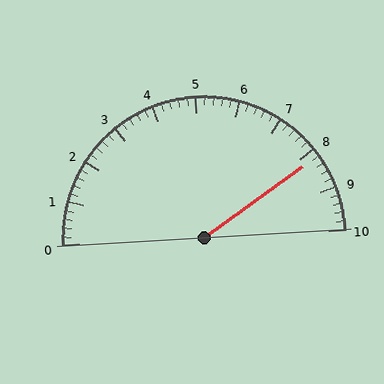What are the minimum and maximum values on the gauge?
The gauge ranges from 0 to 10.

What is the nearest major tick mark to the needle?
The nearest major tick mark is 8.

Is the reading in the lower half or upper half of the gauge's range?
The reading is in the upper half of the range (0 to 10).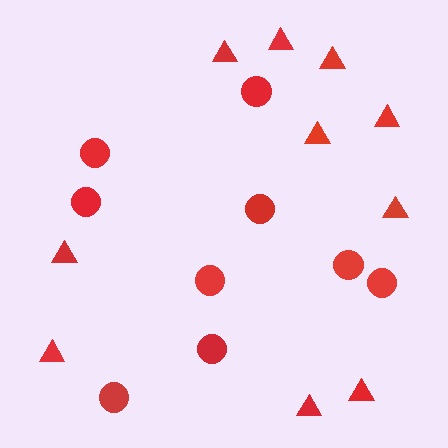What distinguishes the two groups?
There are 2 groups: one group of triangles (10) and one group of circles (9).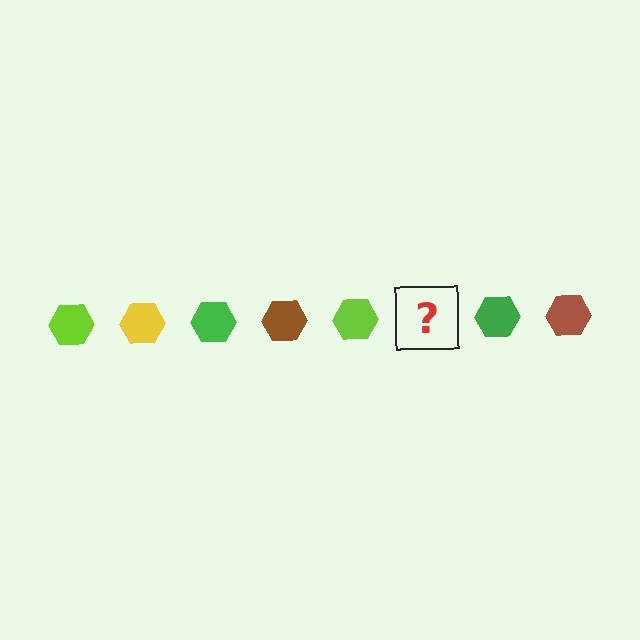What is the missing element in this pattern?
The missing element is a yellow hexagon.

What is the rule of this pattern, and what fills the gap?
The rule is that the pattern cycles through lime, yellow, green, brown hexagons. The gap should be filled with a yellow hexagon.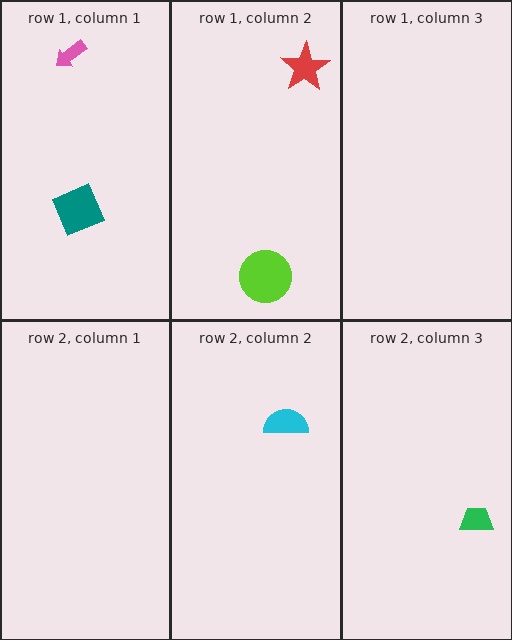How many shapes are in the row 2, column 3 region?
1.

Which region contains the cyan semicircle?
The row 2, column 2 region.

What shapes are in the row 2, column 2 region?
The cyan semicircle.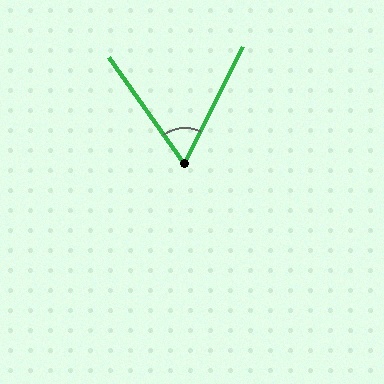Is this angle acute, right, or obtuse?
It is acute.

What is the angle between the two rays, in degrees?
Approximately 62 degrees.